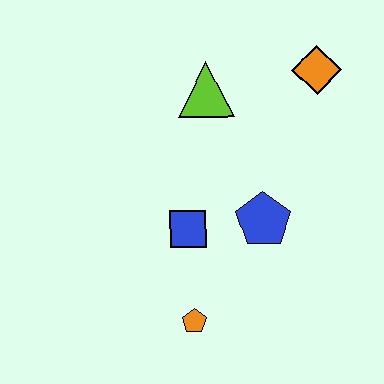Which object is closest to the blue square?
The blue pentagon is closest to the blue square.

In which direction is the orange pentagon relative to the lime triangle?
The orange pentagon is below the lime triangle.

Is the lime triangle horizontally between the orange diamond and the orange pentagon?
Yes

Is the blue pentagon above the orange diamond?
No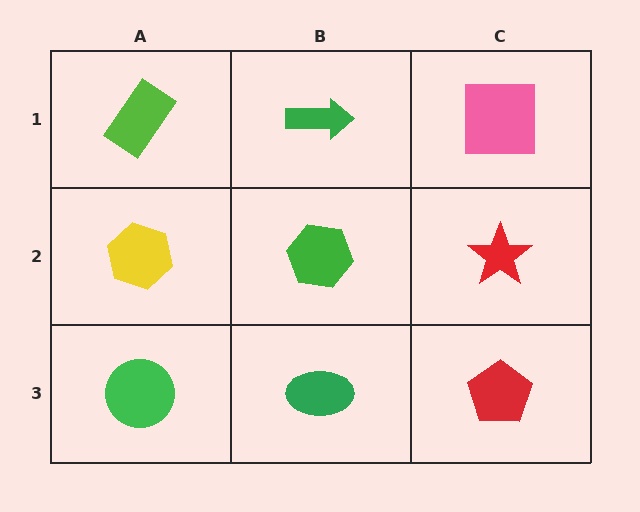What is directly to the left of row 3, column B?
A green circle.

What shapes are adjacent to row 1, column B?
A green hexagon (row 2, column B), a lime rectangle (row 1, column A), a pink square (row 1, column C).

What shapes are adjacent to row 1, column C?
A red star (row 2, column C), a green arrow (row 1, column B).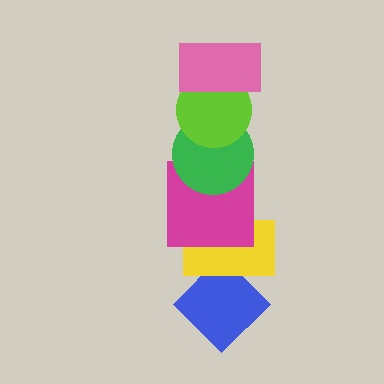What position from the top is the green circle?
The green circle is 3rd from the top.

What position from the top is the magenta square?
The magenta square is 4th from the top.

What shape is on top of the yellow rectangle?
The magenta square is on top of the yellow rectangle.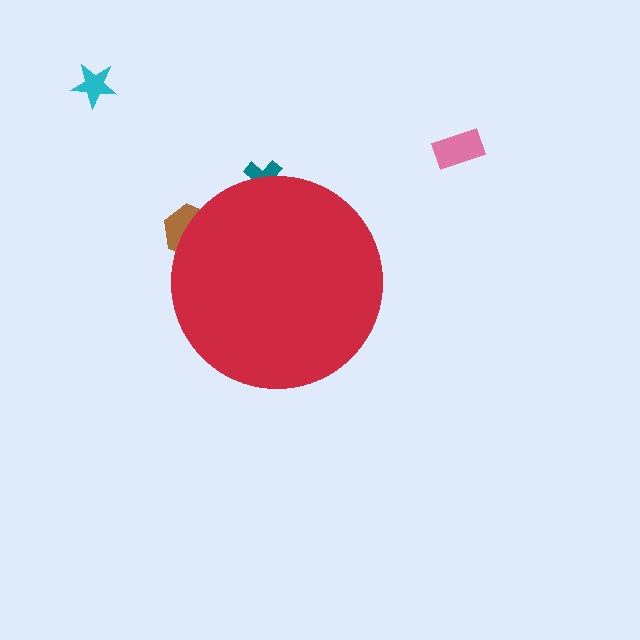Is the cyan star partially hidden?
No, the cyan star is fully visible.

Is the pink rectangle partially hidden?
No, the pink rectangle is fully visible.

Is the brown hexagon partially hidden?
Yes, the brown hexagon is partially hidden behind the red circle.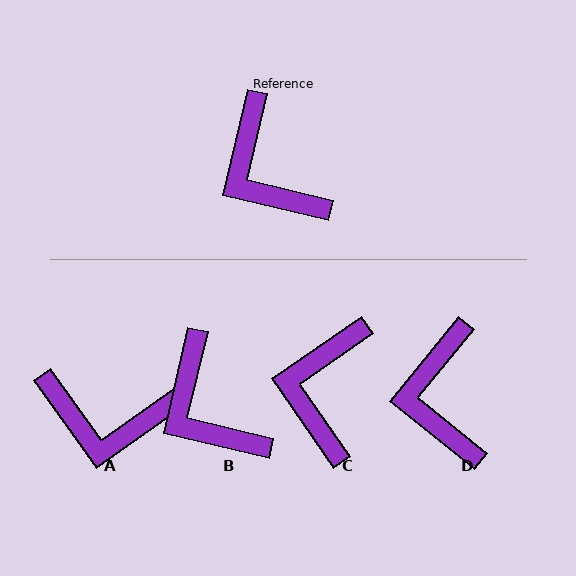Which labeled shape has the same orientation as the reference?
B.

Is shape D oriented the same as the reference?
No, it is off by about 26 degrees.